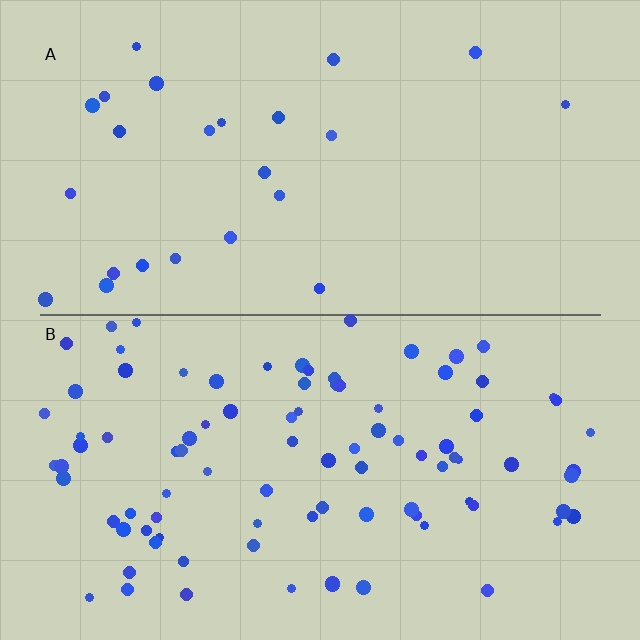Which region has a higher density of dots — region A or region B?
B (the bottom).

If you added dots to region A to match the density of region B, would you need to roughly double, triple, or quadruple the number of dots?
Approximately quadruple.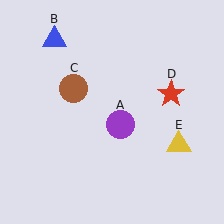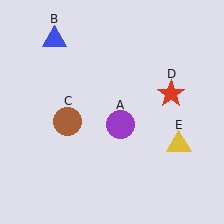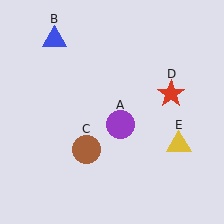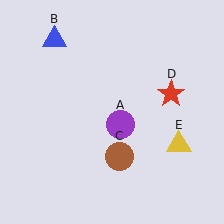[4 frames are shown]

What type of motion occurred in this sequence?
The brown circle (object C) rotated counterclockwise around the center of the scene.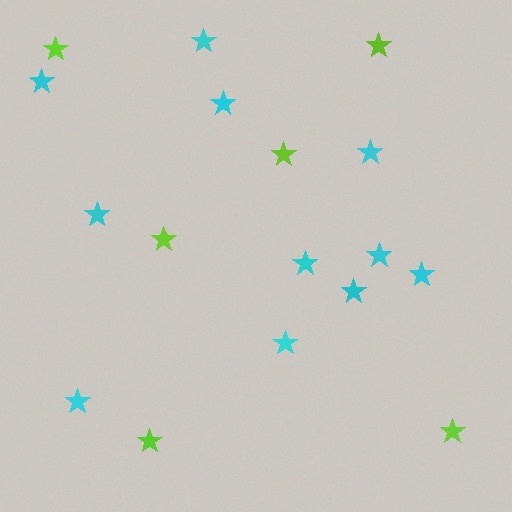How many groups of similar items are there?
There are 2 groups: one group of lime stars (6) and one group of cyan stars (11).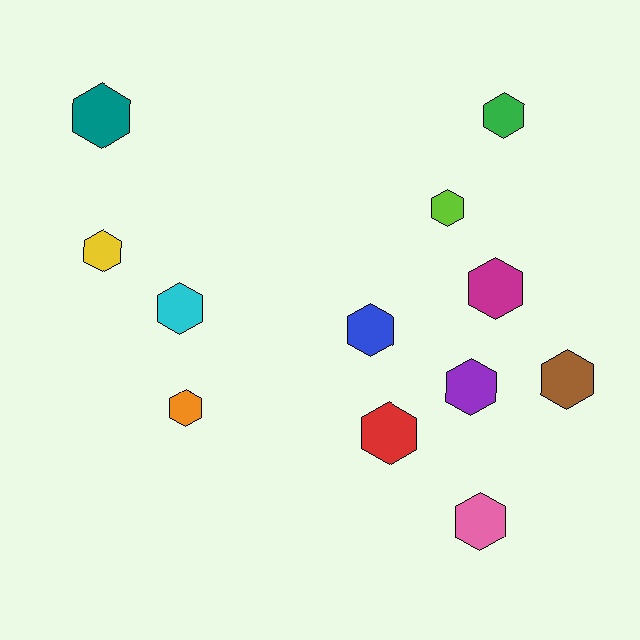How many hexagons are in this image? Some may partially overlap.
There are 12 hexagons.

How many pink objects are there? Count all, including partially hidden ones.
There is 1 pink object.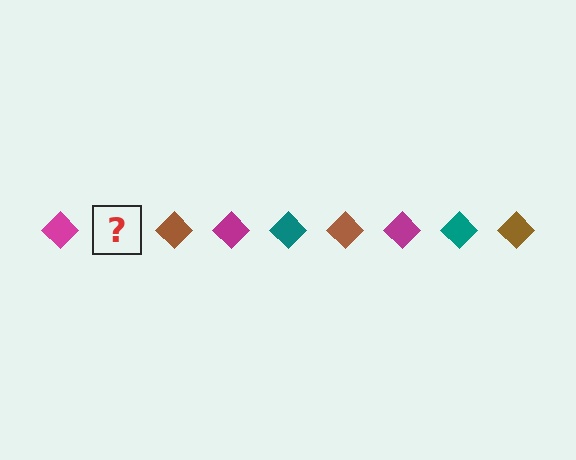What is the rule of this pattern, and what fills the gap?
The rule is that the pattern cycles through magenta, teal, brown diamonds. The gap should be filled with a teal diamond.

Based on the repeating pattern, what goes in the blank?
The blank should be a teal diamond.